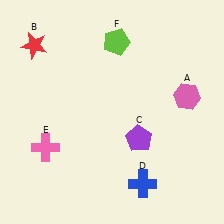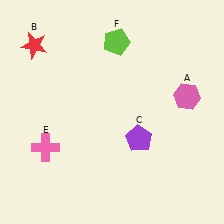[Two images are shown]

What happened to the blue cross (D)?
The blue cross (D) was removed in Image 2. It was in the bottom-right area of Image 1.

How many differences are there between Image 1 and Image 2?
There is 1 difference between the two images.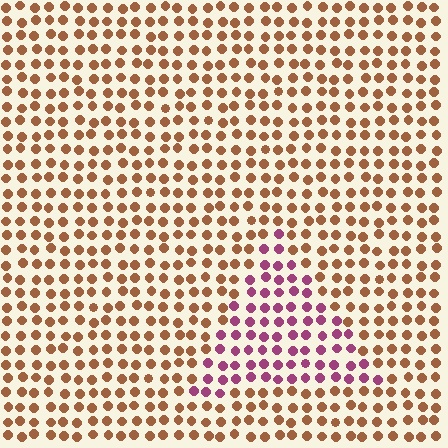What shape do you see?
I see a triangle.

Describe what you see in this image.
The image is filled with small brown elements in a uniform arrangement. A triangle-shaped region is visible where the elements are tinted to a slightly different hue, forming a subtle color boundary.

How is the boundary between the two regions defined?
The boundary is defined purely by a slight shift in hue (about 58 degrees). Spacing, size, and orientation are identical on both sides.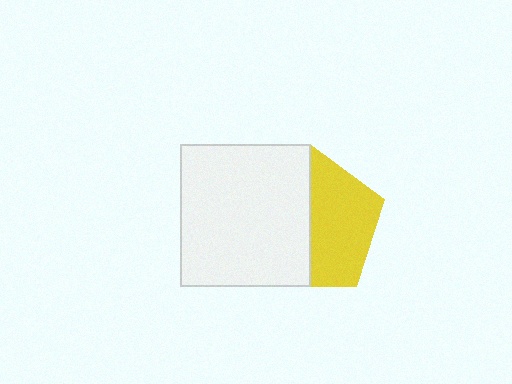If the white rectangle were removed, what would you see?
You would see the complete yellow pentagon.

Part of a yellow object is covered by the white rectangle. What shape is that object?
It is a pentagon.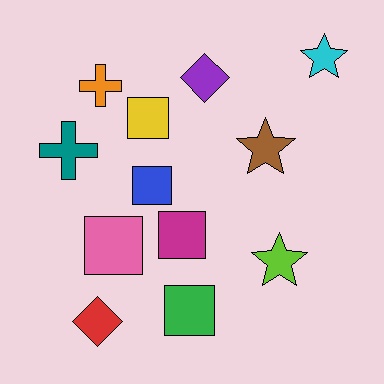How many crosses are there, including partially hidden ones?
There are 2 crosses.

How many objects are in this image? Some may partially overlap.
There are 12 objects.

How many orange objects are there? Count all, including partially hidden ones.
There is 1 orange object.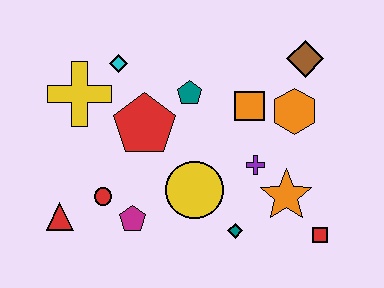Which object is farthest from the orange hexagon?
The red triangle is farthest from the orange hexagon.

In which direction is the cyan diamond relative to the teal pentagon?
The cyan diamond is to the left of the teal pentagon.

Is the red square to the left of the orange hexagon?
No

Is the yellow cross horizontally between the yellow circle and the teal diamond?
No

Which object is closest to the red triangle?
The red circle is closest to the red triangle.